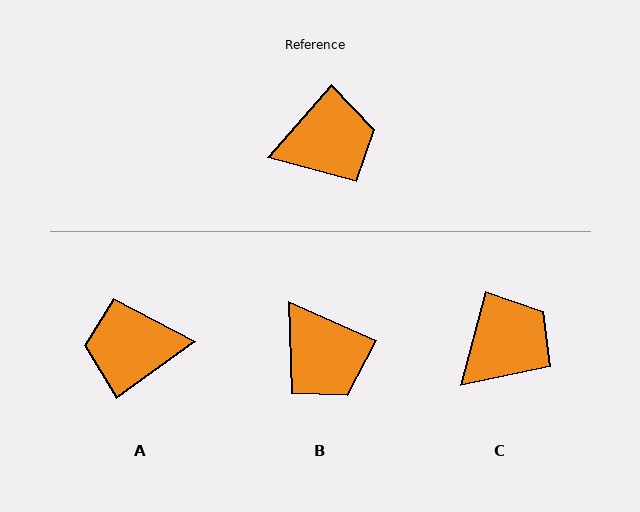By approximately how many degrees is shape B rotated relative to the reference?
Approximately 73 degrees clockwise.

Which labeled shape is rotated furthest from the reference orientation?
A, about 168 degrees away.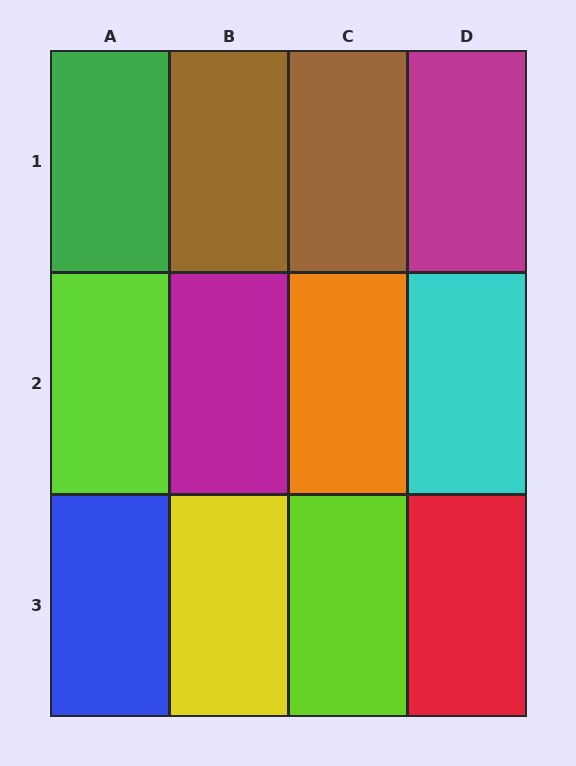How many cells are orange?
1 cell is orange.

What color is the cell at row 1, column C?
Brown.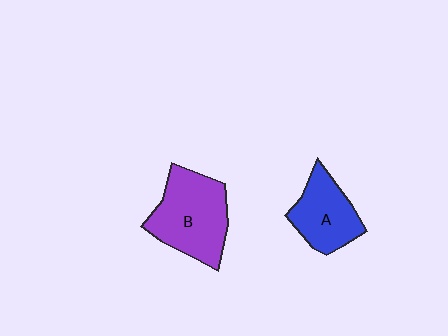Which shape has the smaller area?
Shape A (blue).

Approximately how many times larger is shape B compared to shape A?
Approximately 1.4 times.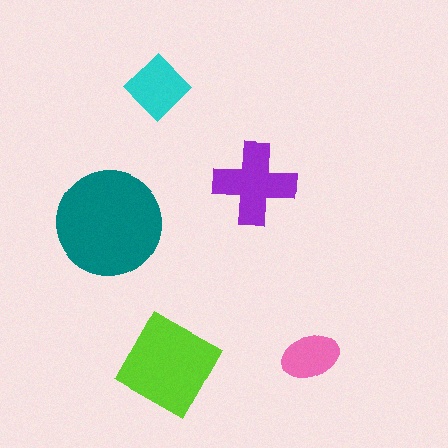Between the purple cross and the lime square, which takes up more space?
The lime square.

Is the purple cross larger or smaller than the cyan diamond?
Larger.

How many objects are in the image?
There are 5 objects in the image.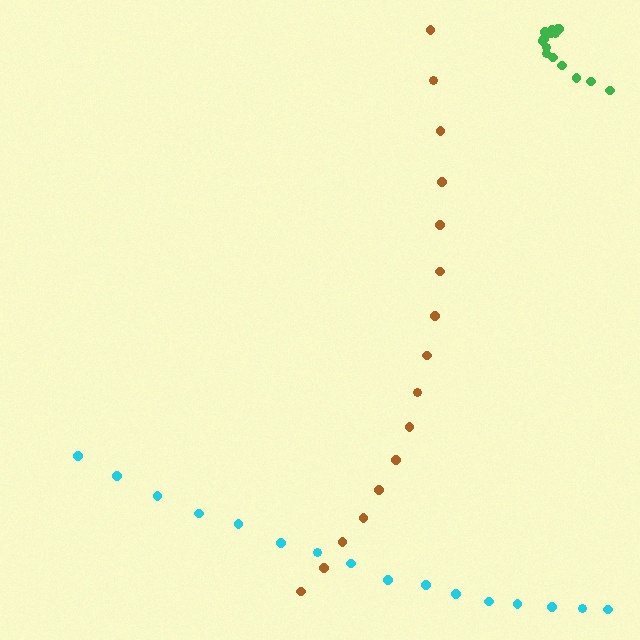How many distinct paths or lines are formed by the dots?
There are 3 distinct paths.